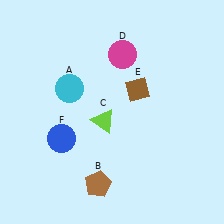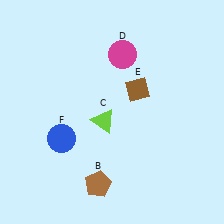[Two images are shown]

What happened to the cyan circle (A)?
The cyan circle (A) was removed in Image 2. It was in the top-left area of Image 1.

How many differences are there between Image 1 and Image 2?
There is 1 difference between the two images.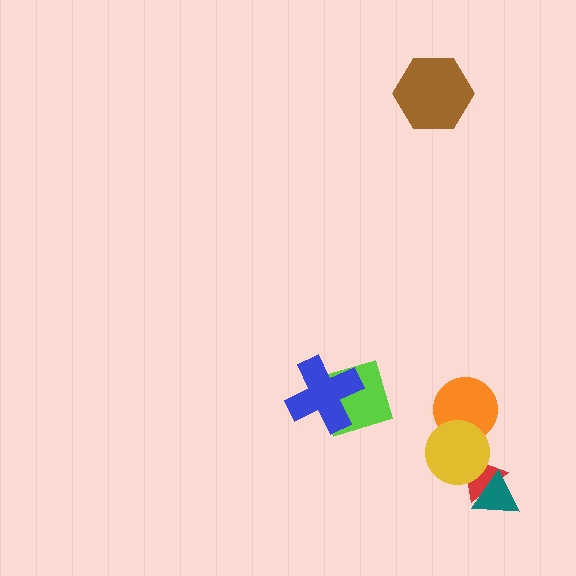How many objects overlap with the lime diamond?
1 object overlaps with the lime diamond.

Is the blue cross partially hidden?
No, no other shape covers it.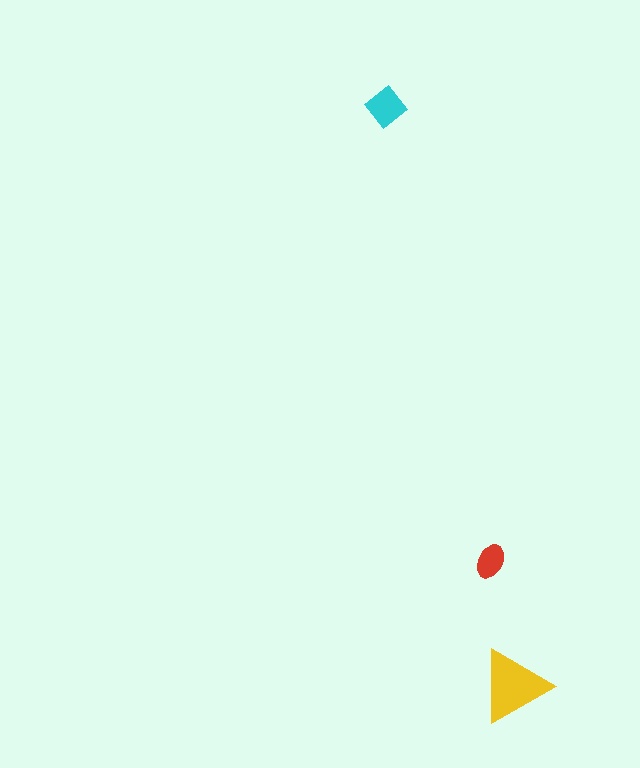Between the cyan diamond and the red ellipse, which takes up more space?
The cyan diamond.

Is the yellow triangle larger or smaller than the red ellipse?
Larger.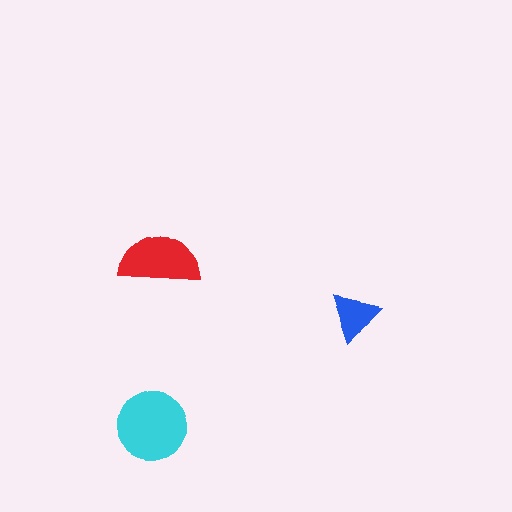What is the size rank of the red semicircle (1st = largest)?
2nd.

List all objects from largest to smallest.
The cyan circle, the red semicircle, the blue triangle.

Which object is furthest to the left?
The red semicircle is leftmost.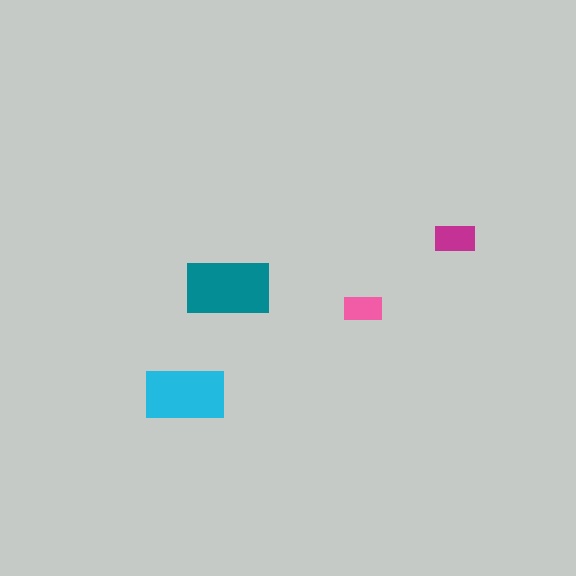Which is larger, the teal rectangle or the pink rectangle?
The teal one.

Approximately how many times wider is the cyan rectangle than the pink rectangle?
About 2 times wider.